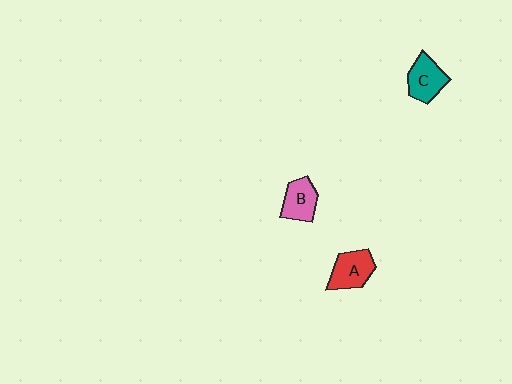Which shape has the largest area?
Shape A (red).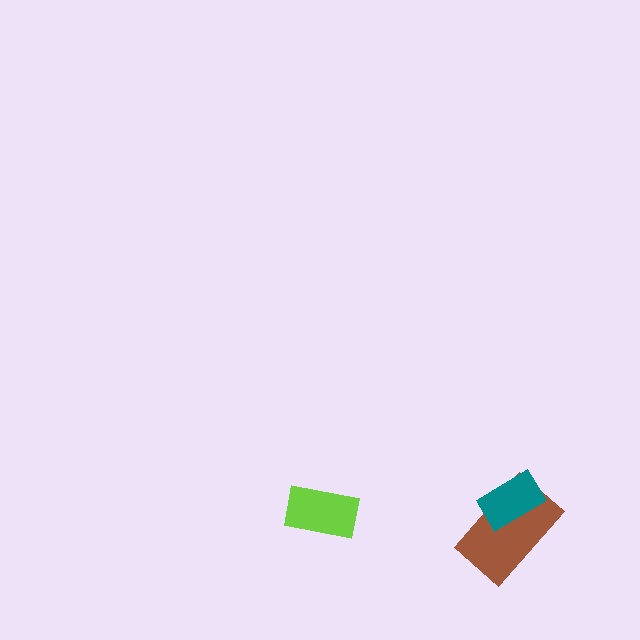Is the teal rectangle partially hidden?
No, no other shape covers it.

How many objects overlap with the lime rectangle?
0 objects overlap with the lime rectangle.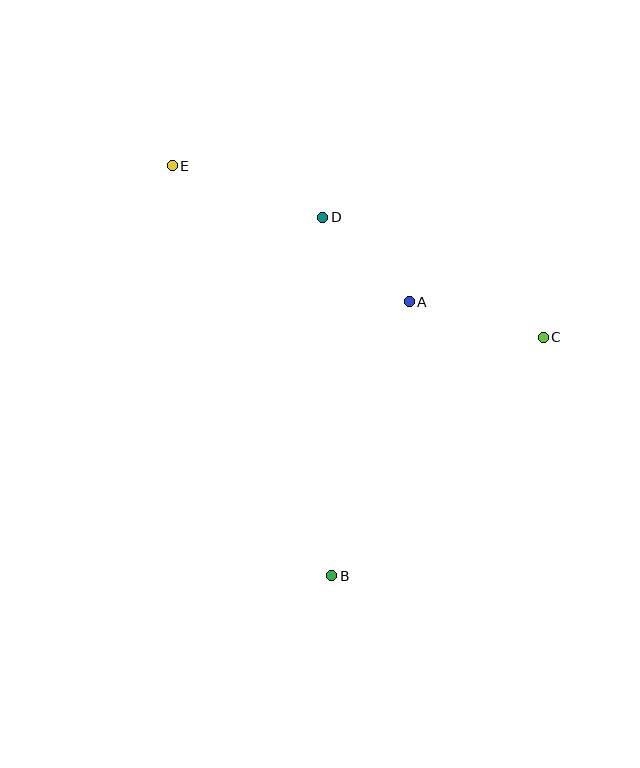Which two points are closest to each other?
Points A and D are closest to each other.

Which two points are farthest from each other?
Points B and E are farthest from each other.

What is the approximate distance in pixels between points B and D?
The distance between B and D is approximately 358 pixels.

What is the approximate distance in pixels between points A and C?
The distance between A and C is approximately 138 pixels.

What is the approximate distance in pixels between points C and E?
The distance between C and E is approximately 408 pixels.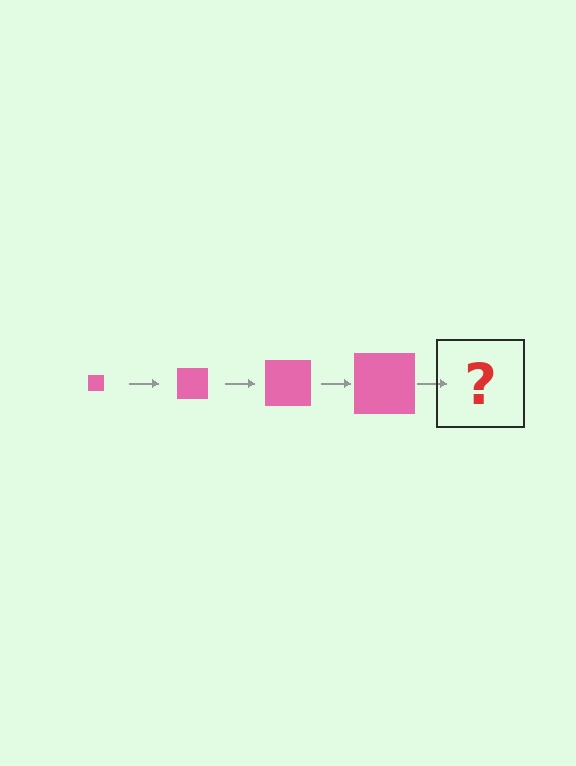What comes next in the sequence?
The next element should be a pink square, larger than the previous one.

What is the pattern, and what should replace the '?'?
The pattern is that the square gets progressively larger each step. The '?' should be a pink square, larger than the previous one.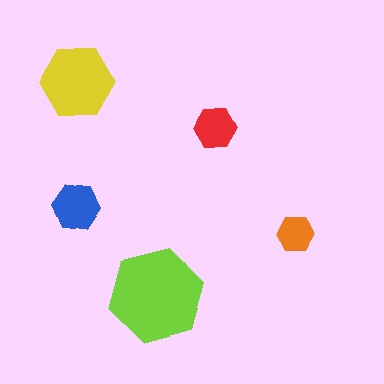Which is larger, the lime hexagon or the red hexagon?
The lime one.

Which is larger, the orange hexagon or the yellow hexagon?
The yellow one.